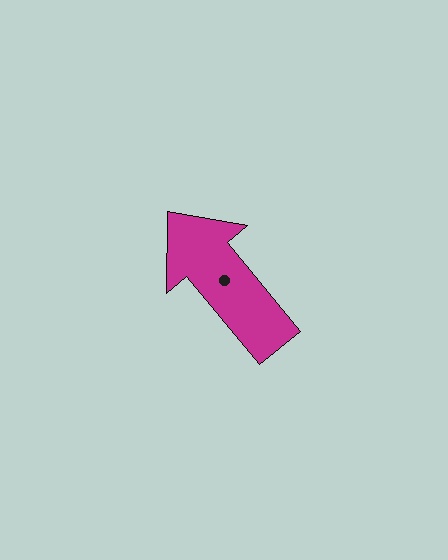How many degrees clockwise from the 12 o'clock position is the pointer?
Approximately 320 degrees.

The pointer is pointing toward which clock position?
Roughly 11 o'clock.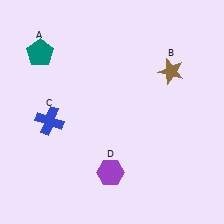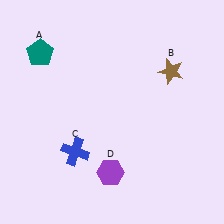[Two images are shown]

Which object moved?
The blue cross (C) moved down.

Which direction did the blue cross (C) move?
The blue cross (C) moved down.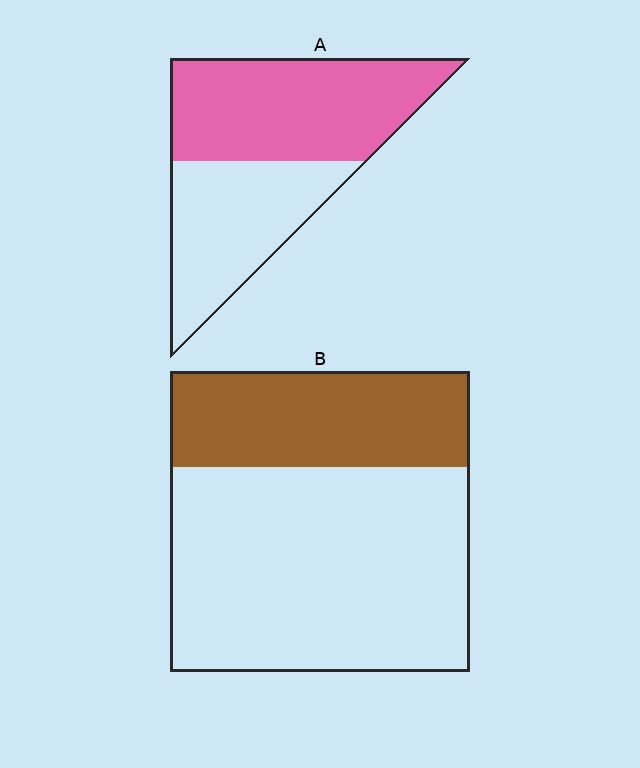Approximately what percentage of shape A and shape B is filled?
A is approximately 55% and B is approximately 30%.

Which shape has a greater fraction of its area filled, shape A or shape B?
Shape A.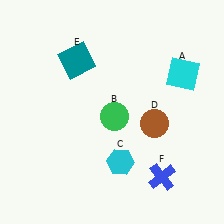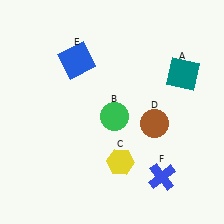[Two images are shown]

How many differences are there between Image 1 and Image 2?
There are 3 differences between the two images.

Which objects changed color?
A changed from cyan to teal. C changed from cyan to yellow. E changed from teal to blue.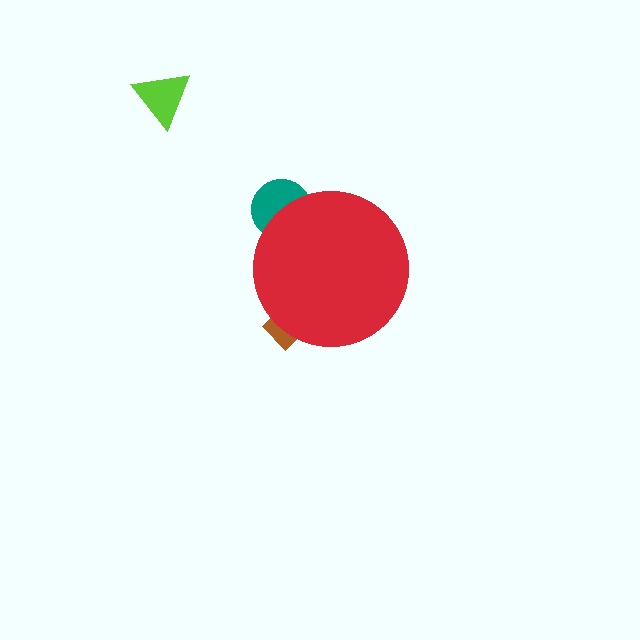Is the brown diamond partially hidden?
Yes, the brown diamond is partially hidden behind the red circle.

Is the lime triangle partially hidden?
No, the lime triangle is fully visible.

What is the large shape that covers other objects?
A red circle.